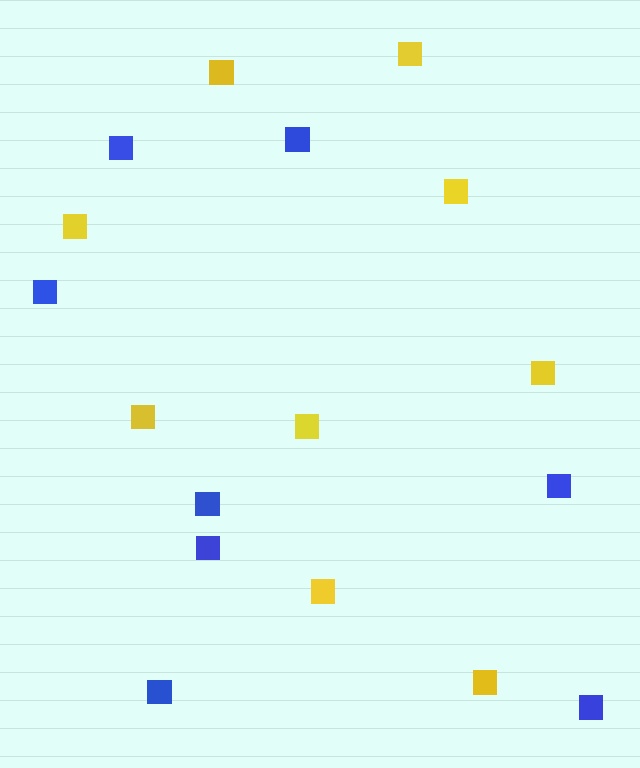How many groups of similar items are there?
There are 2 groups: one group of yellow squares (9) and one group of blue squares (8).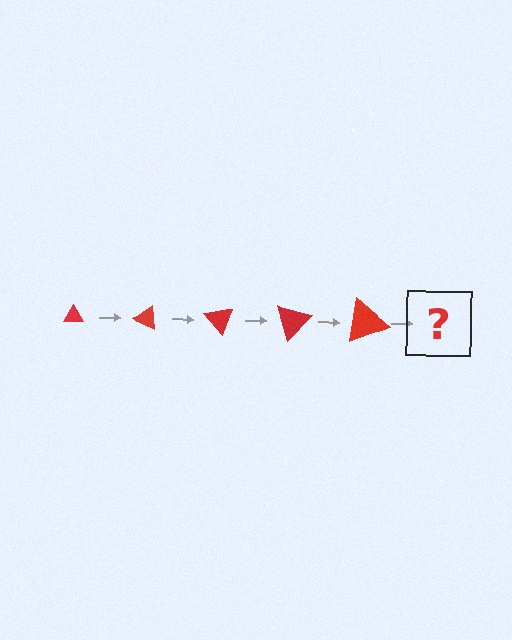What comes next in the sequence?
The next element should be a triangle, larger than the previous one and rotated 125 degrees from the start.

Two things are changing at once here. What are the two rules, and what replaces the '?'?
The two rules are that the triangle grows larger each step and it rotates 25 degrees each step. The '?' should be a triangle, larger than the previous one and rotated 125 degrees from the start.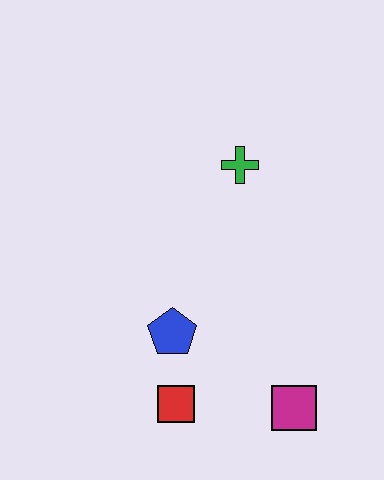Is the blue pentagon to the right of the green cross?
No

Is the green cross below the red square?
No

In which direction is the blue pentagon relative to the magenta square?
The blue pentagon is to the left of the magenta square.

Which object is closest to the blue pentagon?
The red square is closest to the blue pentagon.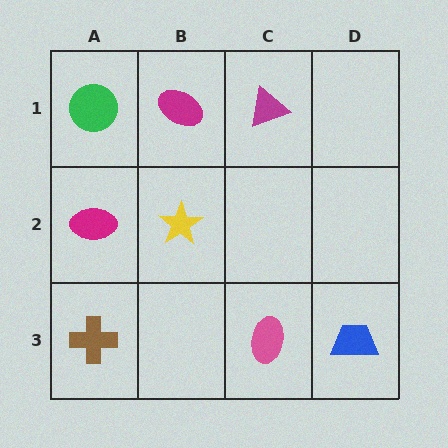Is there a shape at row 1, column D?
No, that cell is empty.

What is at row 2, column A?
A magenta ellipse.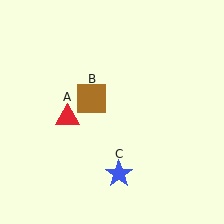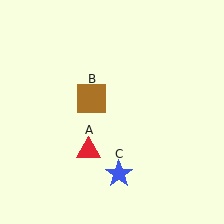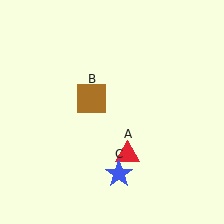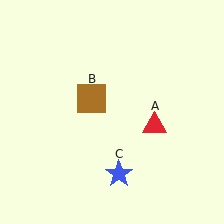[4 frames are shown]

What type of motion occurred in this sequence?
The red triangle (object A) rotated counterclockwise around the center of the scene.